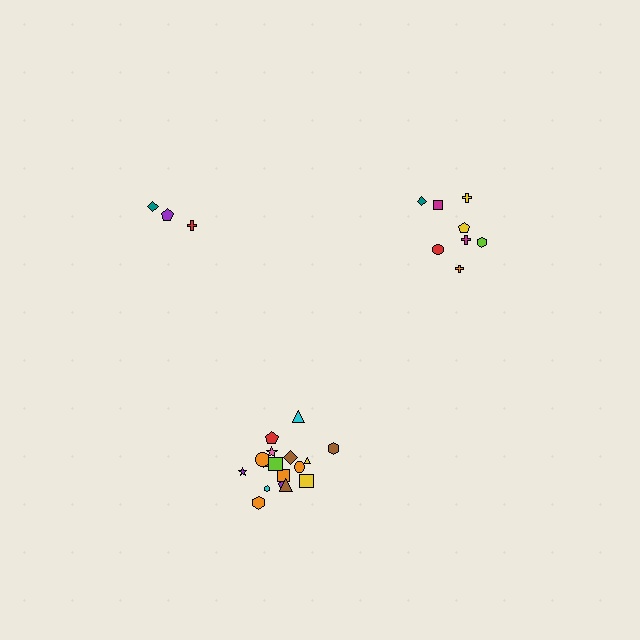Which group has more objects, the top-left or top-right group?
The top-right group.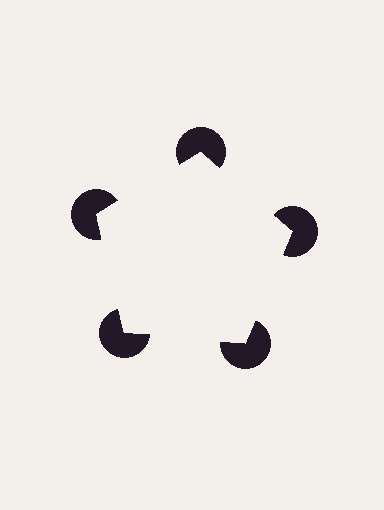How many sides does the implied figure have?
5 sides.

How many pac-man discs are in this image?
There are 5 — one at each vertex of the illusory pentagon.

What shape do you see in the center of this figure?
An illusory pentagon — its edges are inferred from the aligned wedge cuts in the pac-man discs, not physically drawn.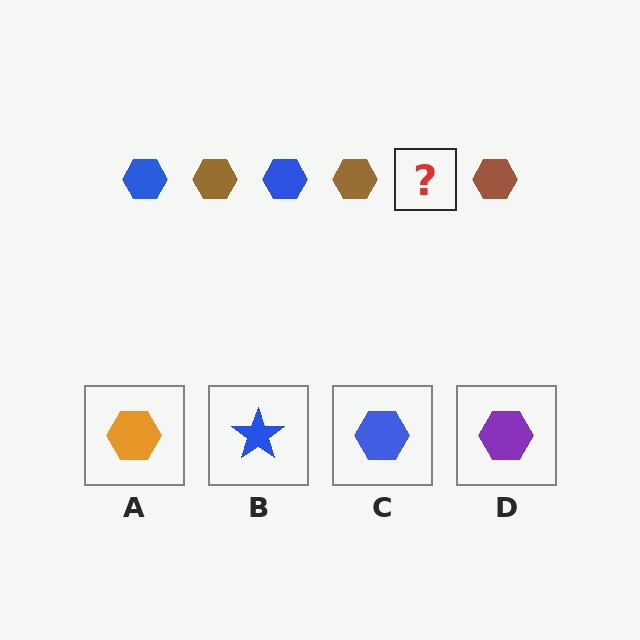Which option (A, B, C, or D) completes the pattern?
C.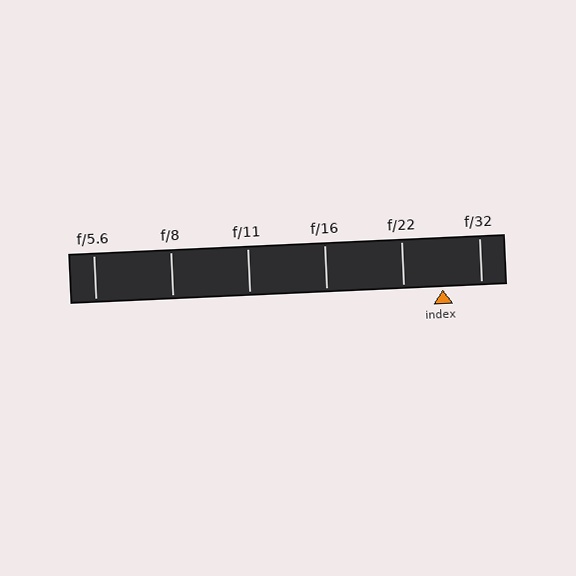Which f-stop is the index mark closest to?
The index mark is closest to f/22.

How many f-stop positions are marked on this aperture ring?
There are 6 f-stop positions marked.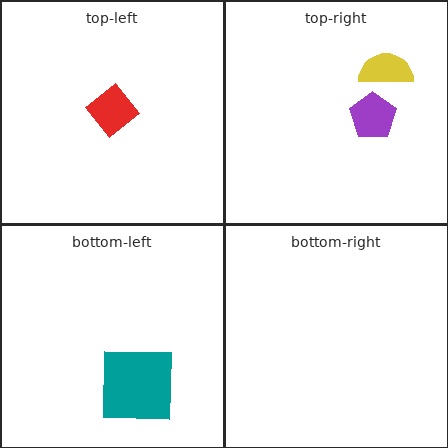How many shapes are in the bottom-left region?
1.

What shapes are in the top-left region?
The red diamond.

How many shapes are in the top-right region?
2.